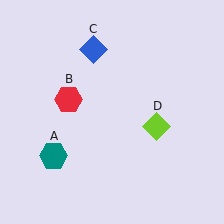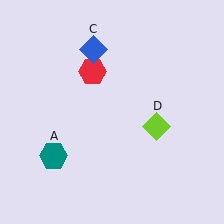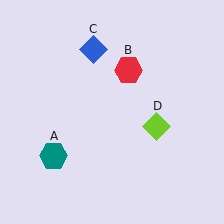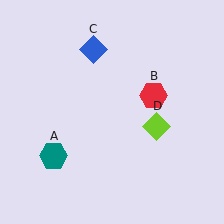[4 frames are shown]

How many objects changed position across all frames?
1 object changed position: red hexagon (object B).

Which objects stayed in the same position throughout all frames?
Teal hexagon (object A) and blue diamond (object C) and lime diamond (object D) remained stationary.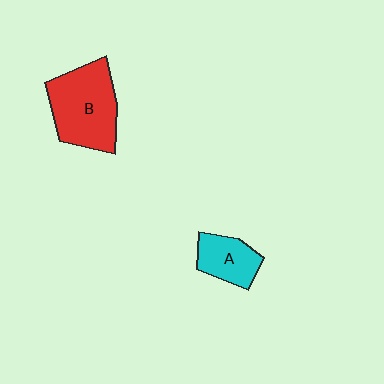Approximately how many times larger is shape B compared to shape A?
Approximately 1.9 times.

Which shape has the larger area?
Shape B (red).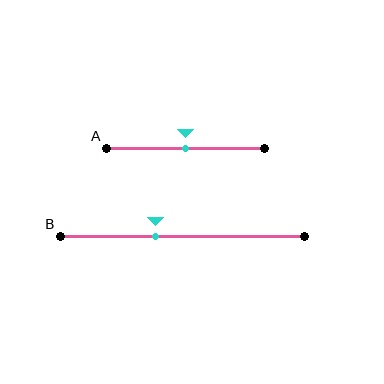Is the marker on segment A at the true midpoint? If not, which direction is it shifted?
Yes, the marker on segment A is at the true midpoint.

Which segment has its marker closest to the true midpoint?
Segment A has its marker closest to the true midpoint.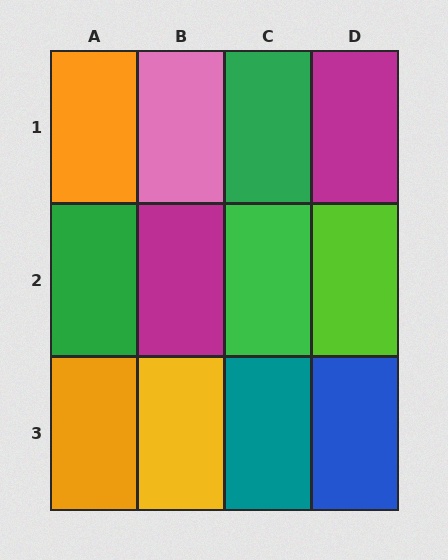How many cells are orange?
2 cells are orange.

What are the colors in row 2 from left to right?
Green, magenta, green, lime.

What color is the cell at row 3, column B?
Yellow.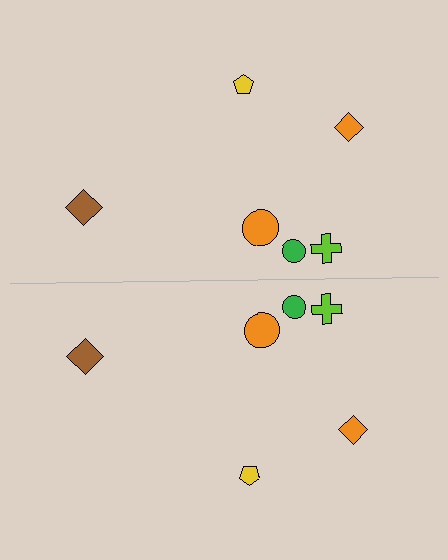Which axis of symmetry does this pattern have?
The pattern has a horizontal axis of symmetry running through the center of the image.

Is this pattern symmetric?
Yes, this pattern has bilateral (reflection) symmetry.